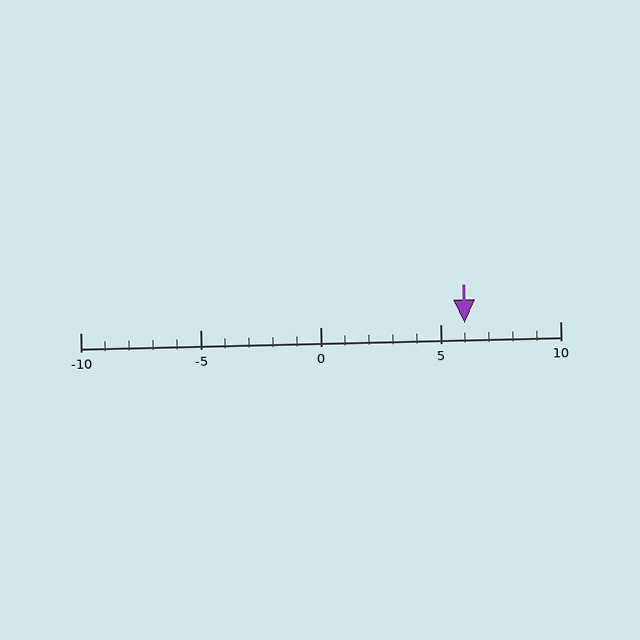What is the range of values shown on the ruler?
The ruler shows values from -10 to 10.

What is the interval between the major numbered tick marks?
The major tick marks are spaced 5 units apart.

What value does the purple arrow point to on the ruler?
The purple arrow points to approximately 6.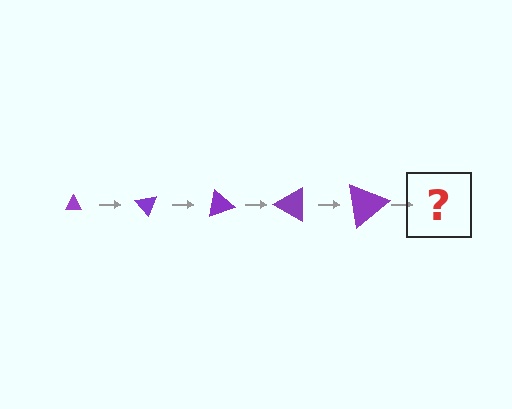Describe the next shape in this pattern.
It should be a triangle, larger than the previous one and rotated 250 degrees from the start.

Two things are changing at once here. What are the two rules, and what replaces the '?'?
The two rules are that the triangle grows larger each step and it rotates 50 degrees each step. The '?' should be a triangle, larger than the previous one and rotated 250 degrees from the start.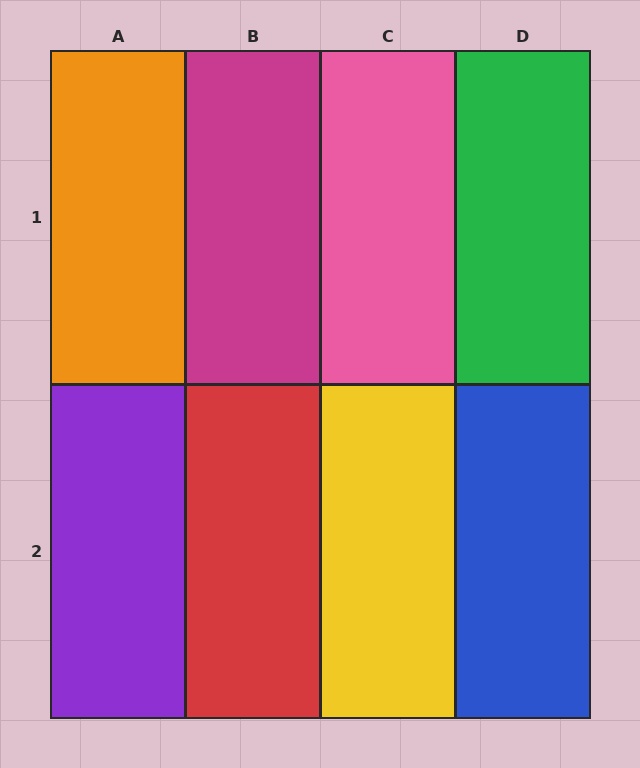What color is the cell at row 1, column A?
Orange.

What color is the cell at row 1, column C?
Pink.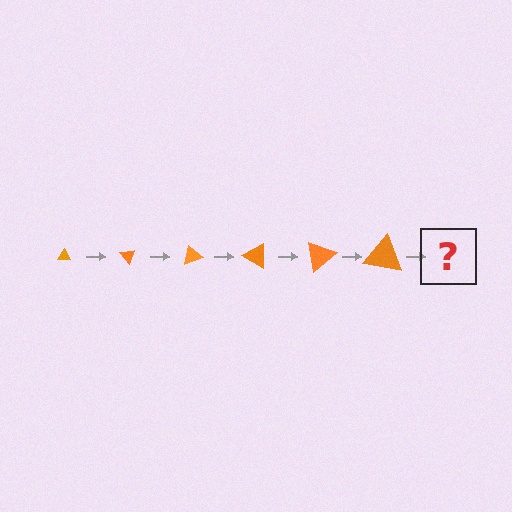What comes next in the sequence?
The next element should be a triangle, larger than the previous one and rotated 300 degrees from the start.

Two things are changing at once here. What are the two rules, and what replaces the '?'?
The two rules are that the triangle grows larger each step and it rotates 50 degrees each step. The '?' should be a triangle, larger than the previous one and rotated 300 degrees from the start.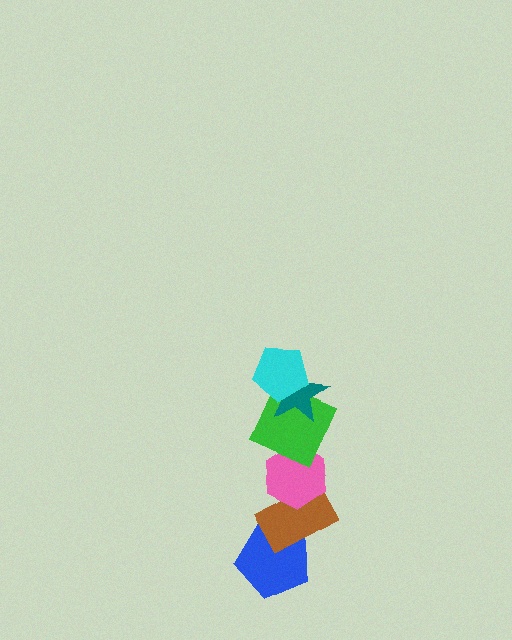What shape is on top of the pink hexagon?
The green square is on top of the pink hexagon.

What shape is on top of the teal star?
The cyan pentagon is on top of the teal star.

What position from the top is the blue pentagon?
The blue pentagon is 6th from the top.